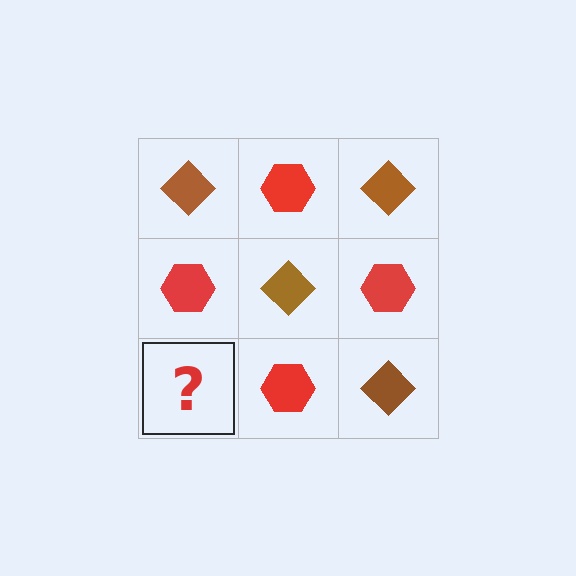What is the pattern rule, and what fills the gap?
The rule is that it alternates brown diamond and red hexagon in a checkerboard pattern. The gap should be filled with a brown diamond.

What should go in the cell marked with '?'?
The missing cell should contain a brown diamond.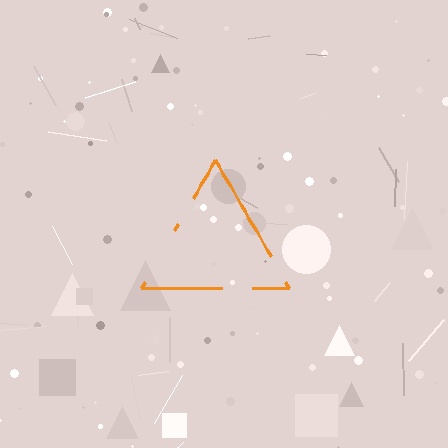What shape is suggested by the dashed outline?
The dashed outline suggests a triangle.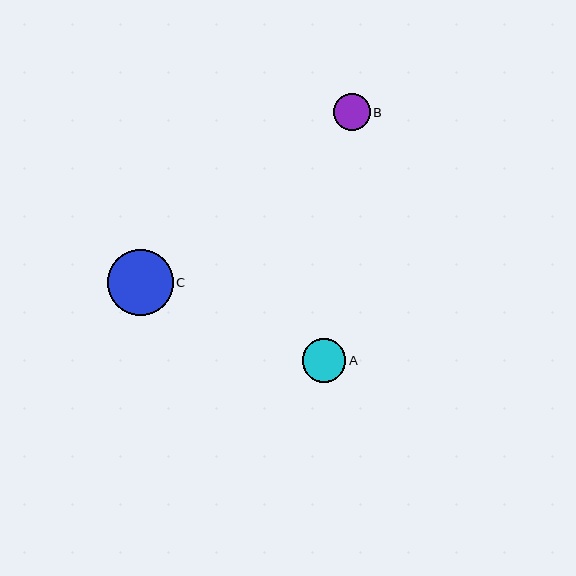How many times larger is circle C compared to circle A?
Circle C is approximately 1.5 times the size of circle A.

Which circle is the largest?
Circle C is the largest with a size of approximately 66 pixels.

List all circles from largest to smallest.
From largest to smallest: C, A, B.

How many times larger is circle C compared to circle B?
Circle C is approximately 1.8 times the size of circle B.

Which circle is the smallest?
Circle B is the smallest with a size of approximately 36 pixels.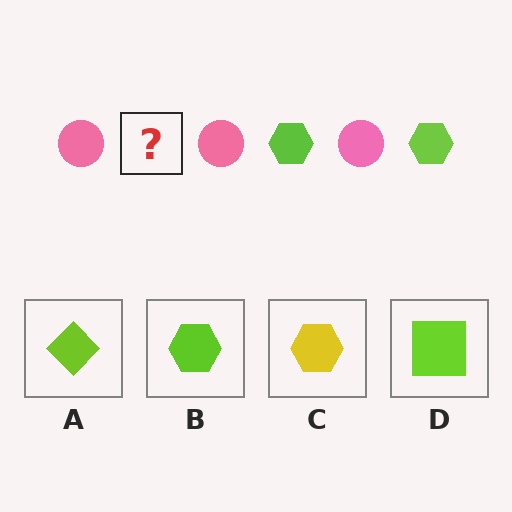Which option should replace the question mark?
Option B.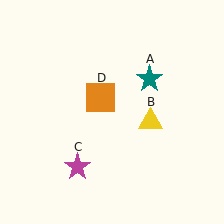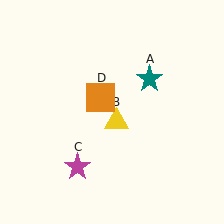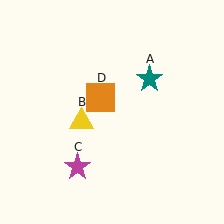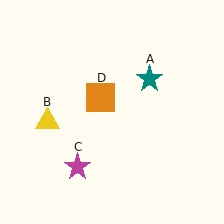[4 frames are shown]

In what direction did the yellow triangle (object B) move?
The yellow triangle (object B) moved left.